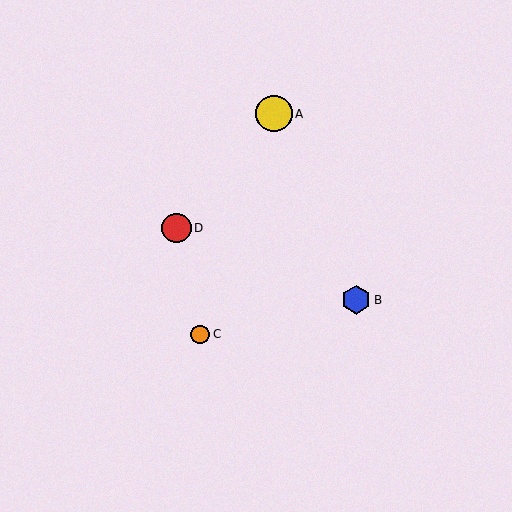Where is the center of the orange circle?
The center of the orange circle is at (200, 334).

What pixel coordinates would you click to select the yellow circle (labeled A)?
Click at (274, 114) to select the yellow circle A.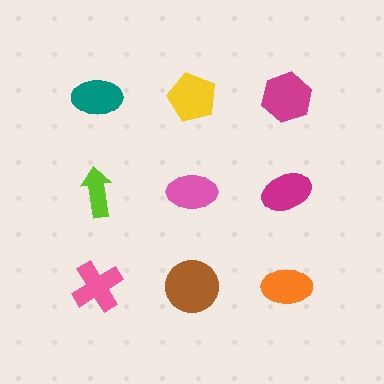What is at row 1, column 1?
A teal ellipse.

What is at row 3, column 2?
A brown circle.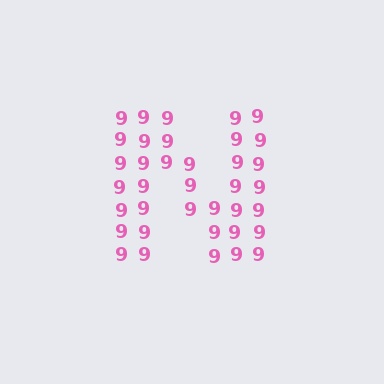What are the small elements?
The small elements are digit 9's.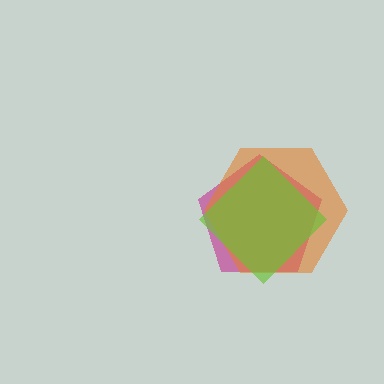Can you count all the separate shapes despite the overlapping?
Yes, there are 3 separate shapes.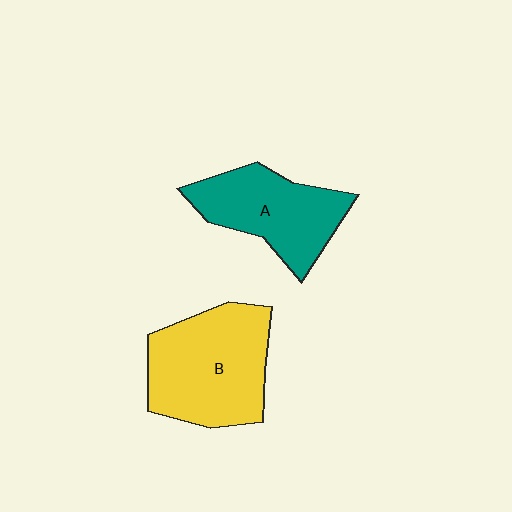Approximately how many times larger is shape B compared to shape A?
Approximately 1.3 times.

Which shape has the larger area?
Shape B (yellow).